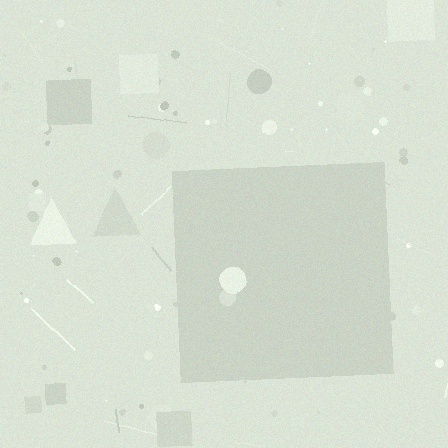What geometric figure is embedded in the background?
A square is embedded in the background.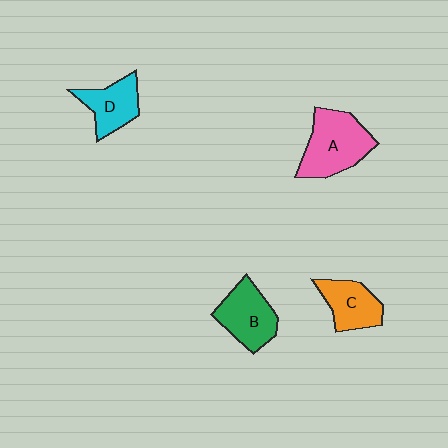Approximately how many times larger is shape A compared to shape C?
Approximately 1.5 times.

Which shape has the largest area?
Shape A (pink).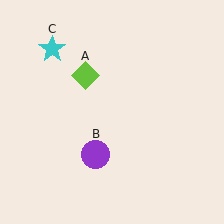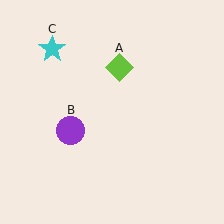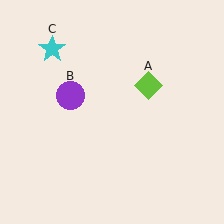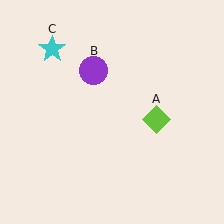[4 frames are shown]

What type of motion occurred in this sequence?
The lime diamond (object A), purple circle (object B) rotated clockwise around the center of the scene.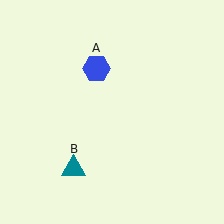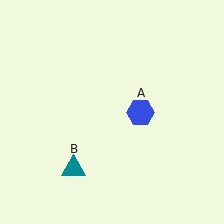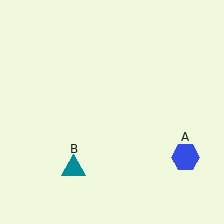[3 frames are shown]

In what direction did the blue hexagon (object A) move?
The blue hexagon (object A) moved down and to the right.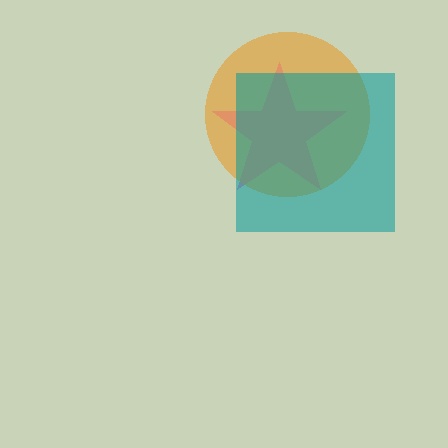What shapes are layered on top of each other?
The layered shapes are: a pink star, an orange circle, a teal square.